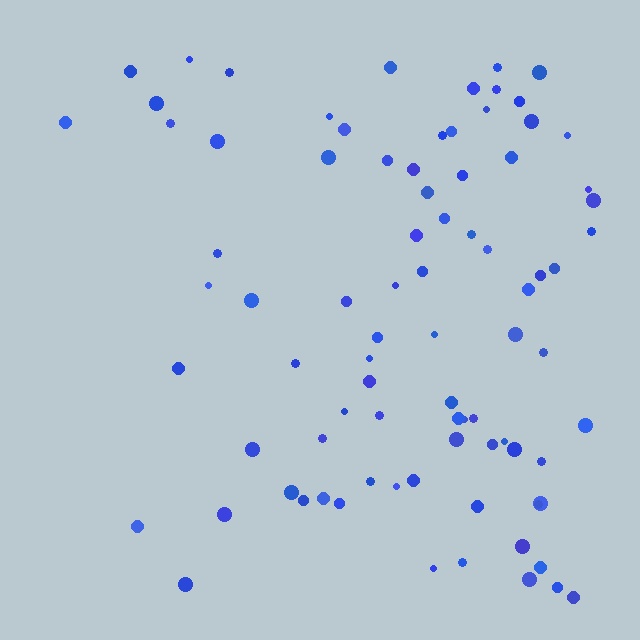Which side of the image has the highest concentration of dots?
The right.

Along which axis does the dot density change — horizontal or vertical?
Horizontal.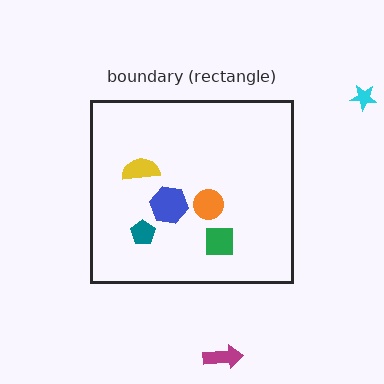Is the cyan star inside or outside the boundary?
Outside.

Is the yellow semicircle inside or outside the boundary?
Inside.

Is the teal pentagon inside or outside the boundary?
Inside.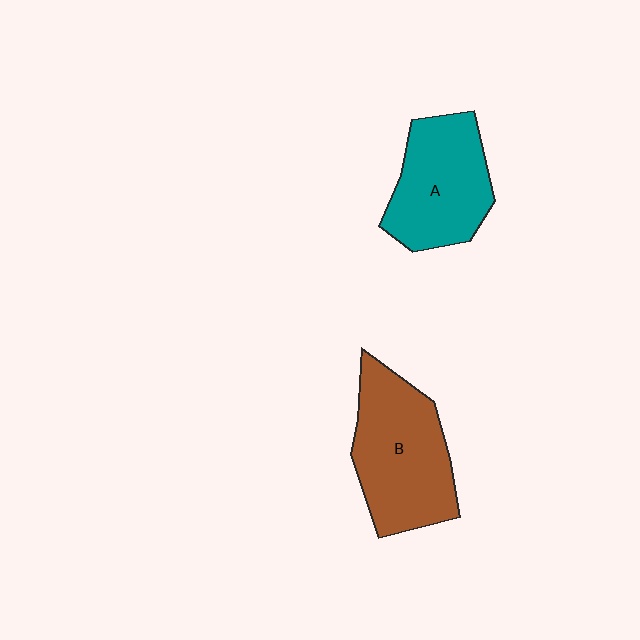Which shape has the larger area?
Shape B (brown).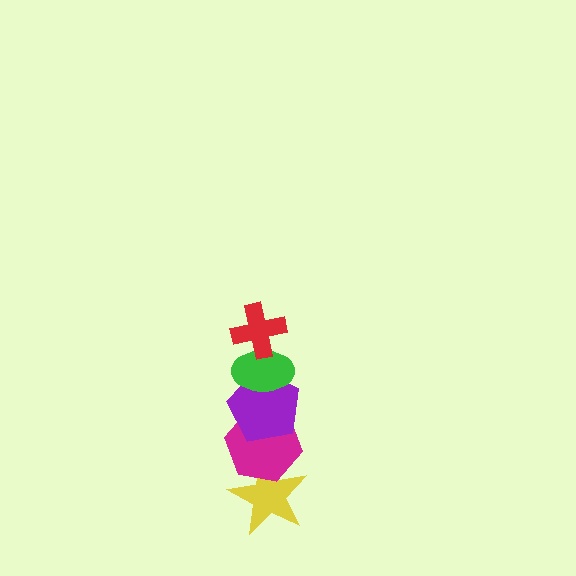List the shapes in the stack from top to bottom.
From top to bottom: the red cross, the green ellipse, the purple pentagon, the magenta hexagon, the yellow star.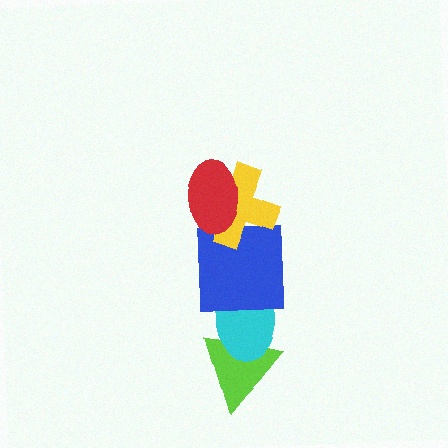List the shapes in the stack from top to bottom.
From top to bottom: the red ellipse, the yellow cross, the blue square, the cyan ellipse, the lime triangle.